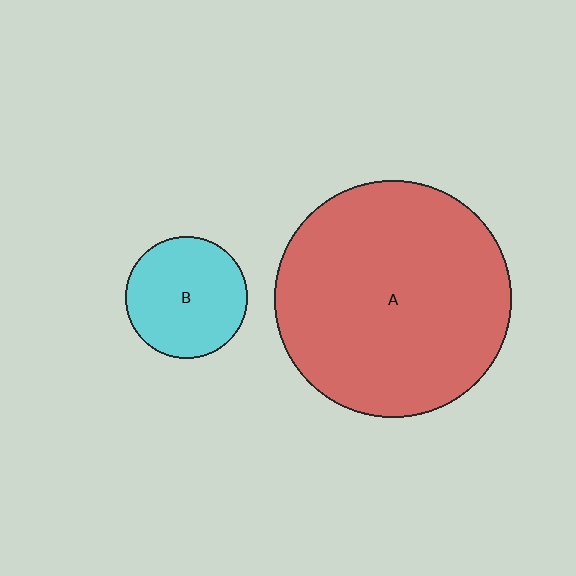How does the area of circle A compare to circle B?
Approximately 3.8 times.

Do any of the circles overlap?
No, none of the circles overlap.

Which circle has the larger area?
Circle A (red).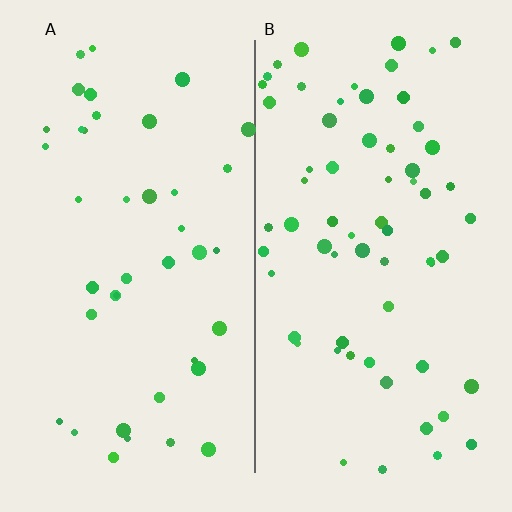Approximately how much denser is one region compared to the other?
Approximately 1.6× — region B over region A.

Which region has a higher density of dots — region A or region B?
B (the right).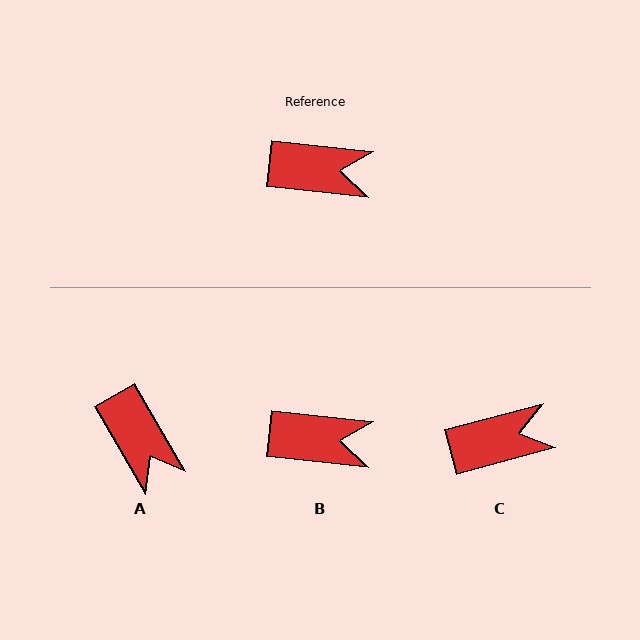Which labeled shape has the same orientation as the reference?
B.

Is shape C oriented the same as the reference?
No, it is off by about 21 degrees.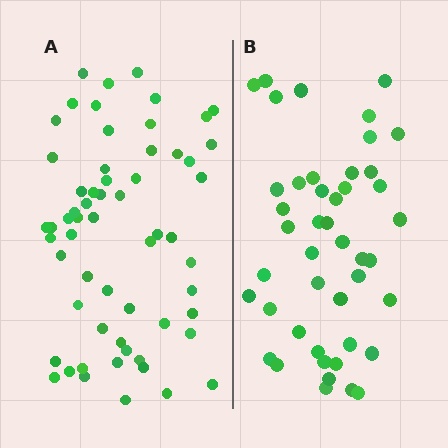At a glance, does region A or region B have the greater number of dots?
Region A (the left region) has more dots.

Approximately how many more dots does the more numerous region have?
Region A has approximately 15 more dots than region B.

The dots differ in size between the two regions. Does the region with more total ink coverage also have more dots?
No. Region B has more total ink coverage because its dots are larger, but region A actually contains more individual dots. Total area can be misleading — the number of items is what matters here.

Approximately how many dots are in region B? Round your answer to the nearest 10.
About 40 dots. (The exact count is 45, which rounds to 40.)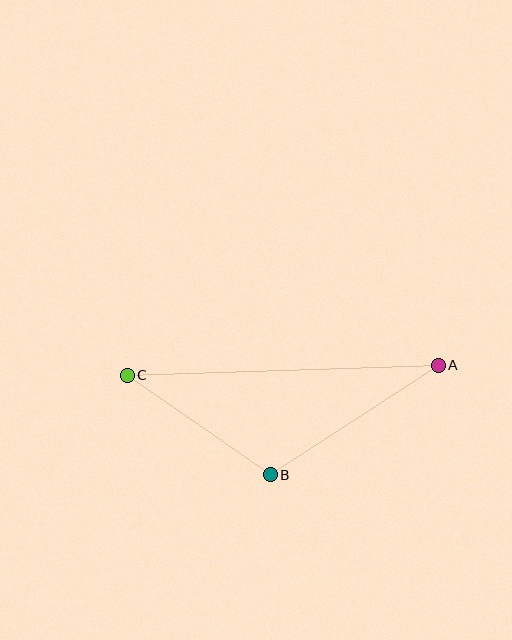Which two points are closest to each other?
Points B and C are closest to each other.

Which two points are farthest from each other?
Points A and C are farthest from each other.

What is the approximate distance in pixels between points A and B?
The distance between A and B is approximately 201 pixels.